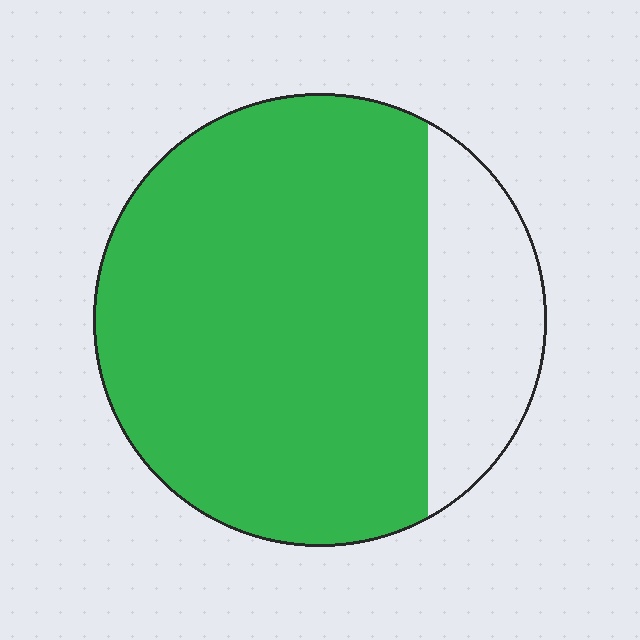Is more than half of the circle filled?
Yes.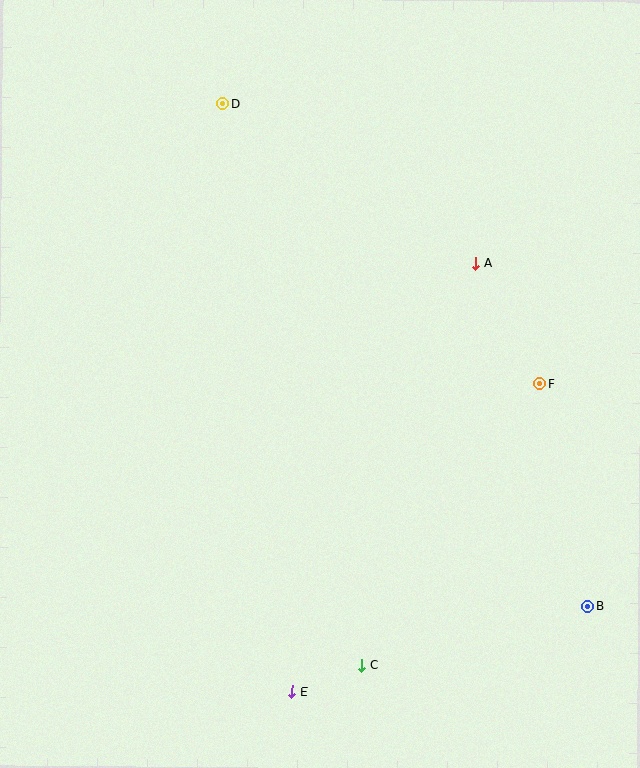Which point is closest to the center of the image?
Point A at (476, 264) is closest to the center.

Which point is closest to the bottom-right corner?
Point B is closest to the bottom-right corner.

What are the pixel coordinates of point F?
Point F is at (540, 384).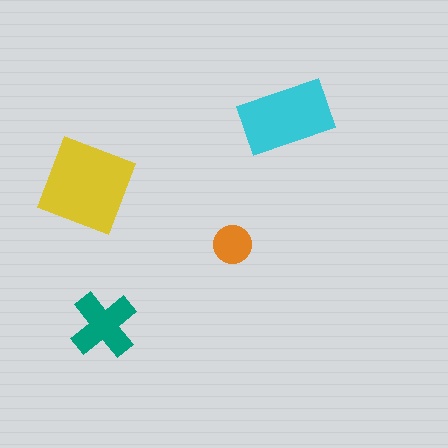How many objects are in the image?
There are 4 objects in the image.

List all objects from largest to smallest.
The yellow diamond, the cyan rectangle, the teal cross, the orange circle.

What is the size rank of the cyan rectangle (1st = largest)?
2nd.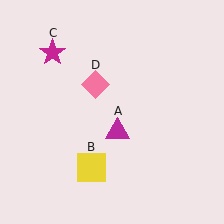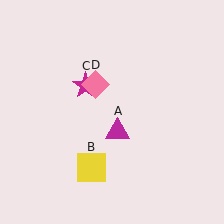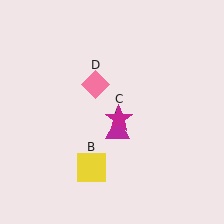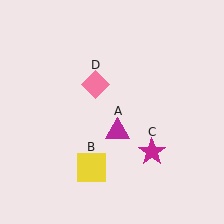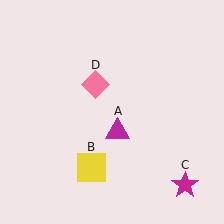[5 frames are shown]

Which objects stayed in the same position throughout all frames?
Magenta triangle (object A) and yellow square (object B) and pink diamond (object D) remained stationary.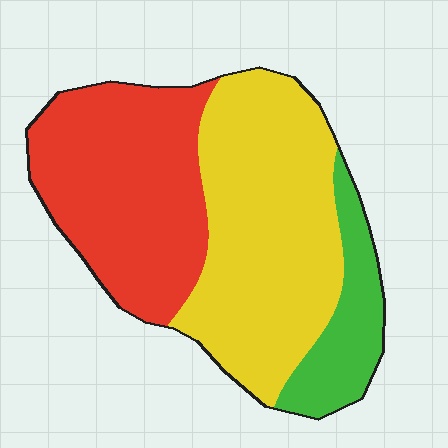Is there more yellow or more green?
Yellow.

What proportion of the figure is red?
Red covers around 40% of the figure.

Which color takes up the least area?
Green, at roughly 15%.